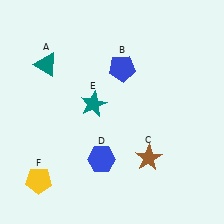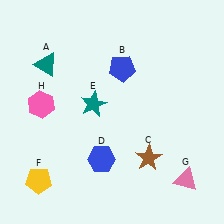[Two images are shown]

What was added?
A pink triangle (G), a pink hexagon (H) were added in Image 2.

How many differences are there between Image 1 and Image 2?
There are 2 differences between the two images.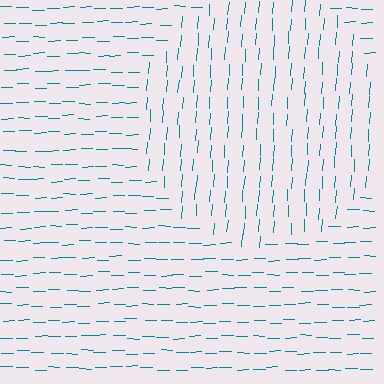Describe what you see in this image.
The image is filled with small teal line segments. A circle region in the image has lines oriented differently from the surrounding lines, creating a visible texture boundary.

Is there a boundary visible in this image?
Yes, there is a texture boundary formed by a change in line orientation.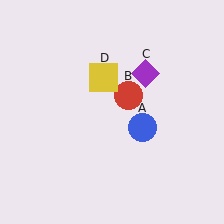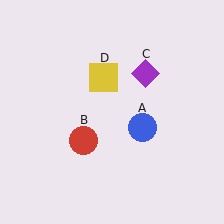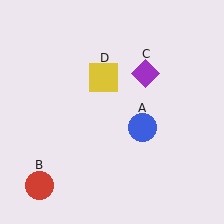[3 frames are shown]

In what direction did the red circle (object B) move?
The red circle (object B) moved down and to the left.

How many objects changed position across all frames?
1 object changed position: red circle (object B).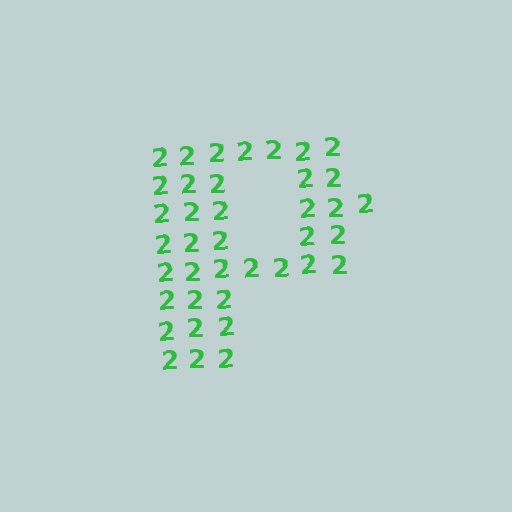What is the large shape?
The large shape is the letter P.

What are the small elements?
The small elements are digit 2's.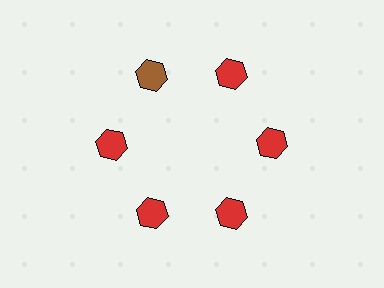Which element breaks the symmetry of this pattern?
The brown hexagon at roughly the 11 o'clock position breaks the symmetry. All other shapes are red hexagons.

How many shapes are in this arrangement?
There are 6 shapes arranged in a ring pattern.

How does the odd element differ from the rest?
It has a different color: brown instead of red.